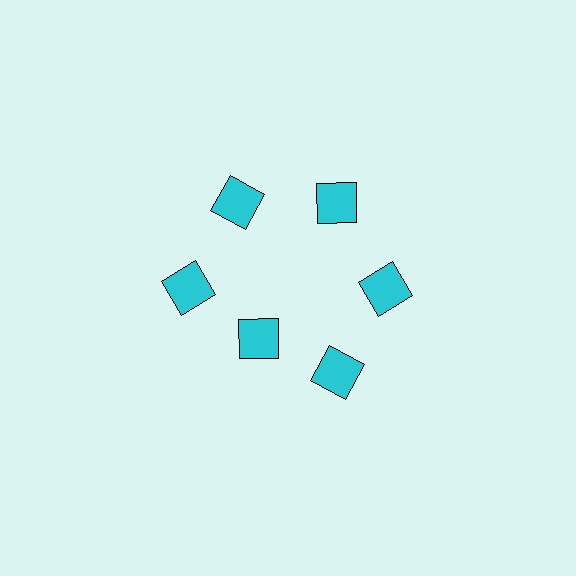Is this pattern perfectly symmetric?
No. The 6 cyan squares are arranged in a ring, but one element near the 7 o'clock position is pulled inward toward the center, breaking the 6-fold rotational symmetry.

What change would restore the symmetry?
The symmetry would be restored by moving it outward, back onto the ring so that all 6 squares sit at equal angles and equal distance from the center.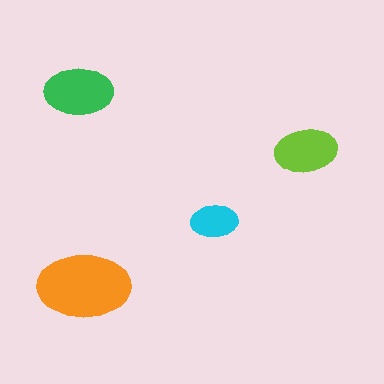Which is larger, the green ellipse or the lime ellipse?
The green one.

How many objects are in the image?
There are 4 objects in the image.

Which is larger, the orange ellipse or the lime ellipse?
The orange one.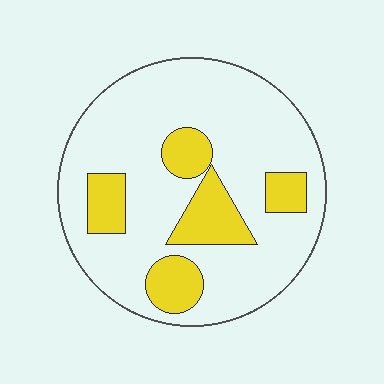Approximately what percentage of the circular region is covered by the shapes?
Approximately 20%.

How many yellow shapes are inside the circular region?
5.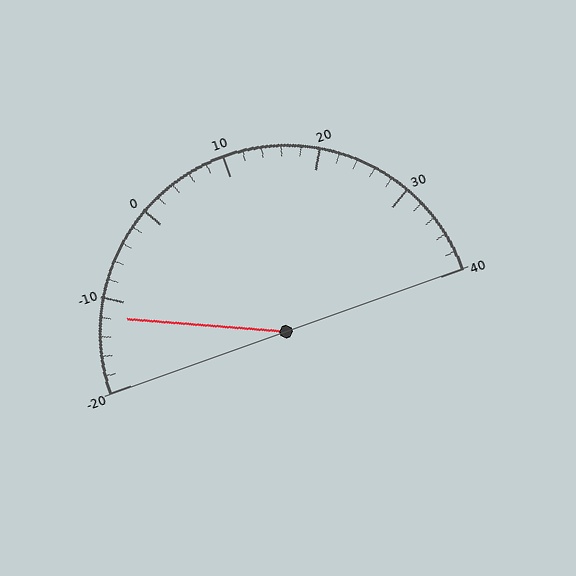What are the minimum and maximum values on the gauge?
The gauge ranges from -20 to 40.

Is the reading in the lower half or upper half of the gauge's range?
The reading is in the lower half of the range (-20 to 40).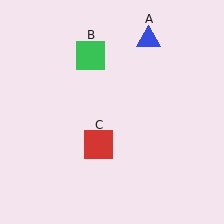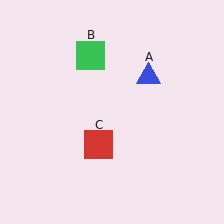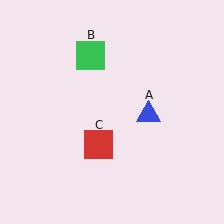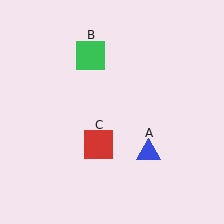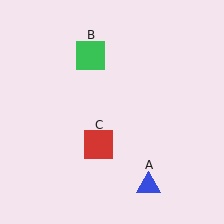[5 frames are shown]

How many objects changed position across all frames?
1 object changed position: blue triangle (object A).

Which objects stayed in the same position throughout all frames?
Green square (object B) and red square (object C) remained stationary.